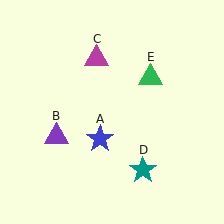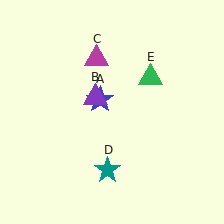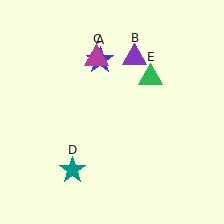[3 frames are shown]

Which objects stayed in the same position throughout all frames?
Magenta triangle (object C) and green triangle (object E) remained stationary.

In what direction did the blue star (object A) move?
The blue star (object A) moved up.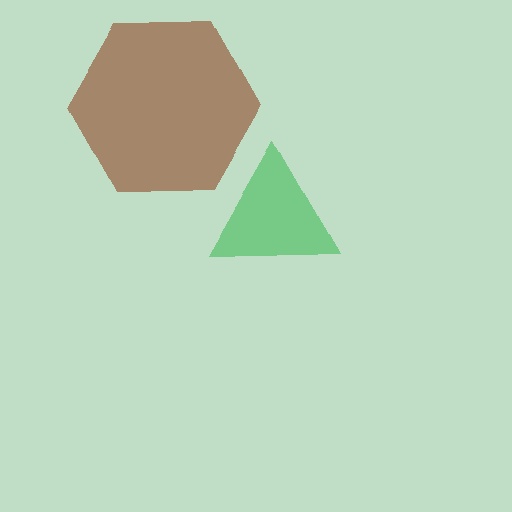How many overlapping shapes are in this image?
There are 2 overlapping shapes in the image.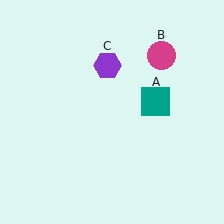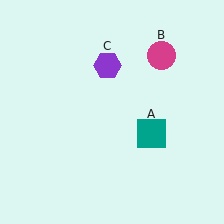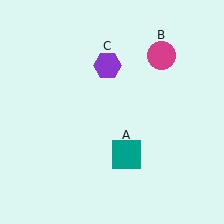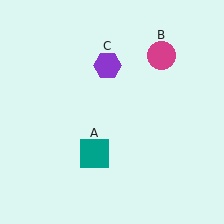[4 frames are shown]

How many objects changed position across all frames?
1 object changed position: teal square (object A).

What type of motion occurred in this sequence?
The teal square (object A) rotated clockwise around the center of the scene.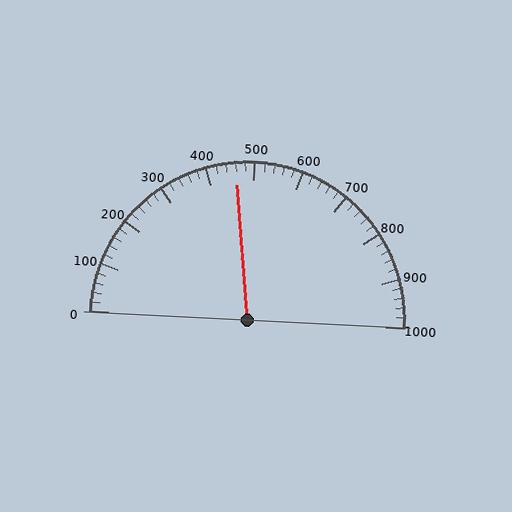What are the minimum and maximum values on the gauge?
The gauge ranges from 0 to 1000.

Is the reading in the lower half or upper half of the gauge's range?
The reading is in the lower half of the range (0 to 1000).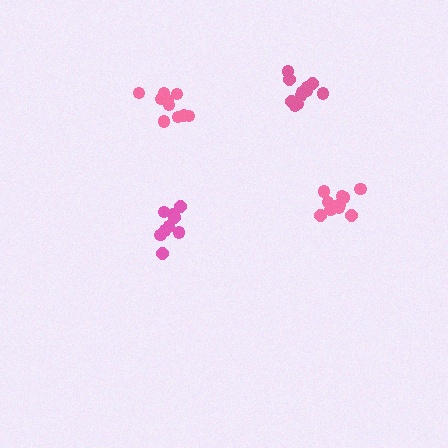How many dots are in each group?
Group 1: 10 dots, Group 2: 9 dots, Group 3: 11 dots, Group 4: 12 dots (42 total).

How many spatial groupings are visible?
There are 4 spatial groupings.